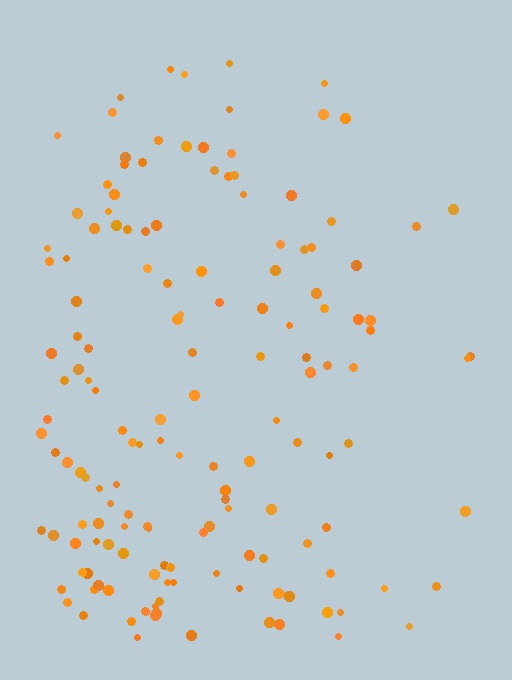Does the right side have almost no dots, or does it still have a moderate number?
Still a moderate number, just noticeably fewer than the left.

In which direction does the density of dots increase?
From right to left, with the left side densest.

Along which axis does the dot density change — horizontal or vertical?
Horizontal.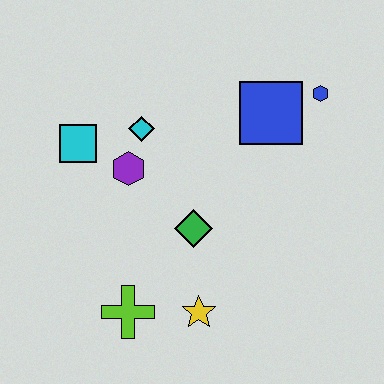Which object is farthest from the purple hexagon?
The blue hexagon is farthest from the purple hexagon.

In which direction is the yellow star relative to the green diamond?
The yellow star is below the green diamond.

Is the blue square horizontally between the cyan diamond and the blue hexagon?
Yes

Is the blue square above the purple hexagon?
Yes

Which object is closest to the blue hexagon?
The blue square is closest to the blue hexagon.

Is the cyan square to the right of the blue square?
No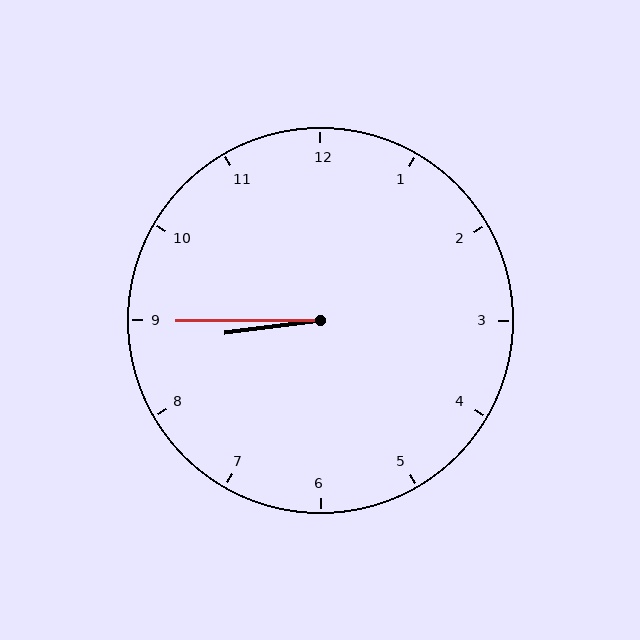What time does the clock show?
8:45.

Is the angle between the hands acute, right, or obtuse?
It is acute.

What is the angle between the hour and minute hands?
Approximately 8 degrees.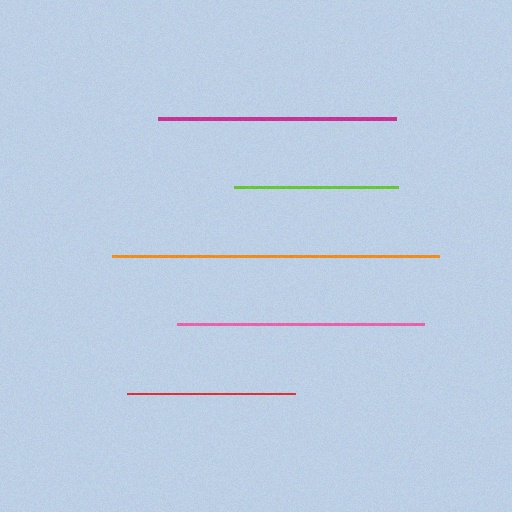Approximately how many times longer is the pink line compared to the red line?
The pink line is approximately 1.5 times the length of the red line.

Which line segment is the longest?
The orange line is the longest at approximately 327 pixels.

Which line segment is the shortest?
The lime line is the shortest at approximately 164 pixels.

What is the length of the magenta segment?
The magenta segment is approximately 238 pixels long.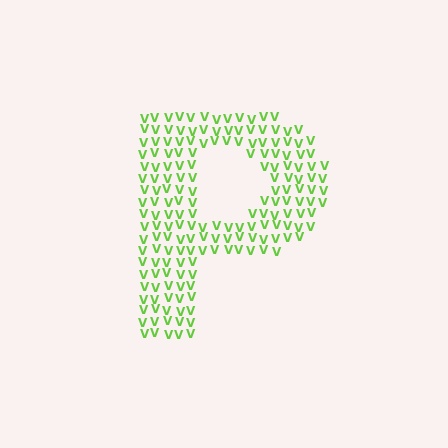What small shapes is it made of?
It is made of small letter V's.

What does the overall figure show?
The overall figure shows the letter P.